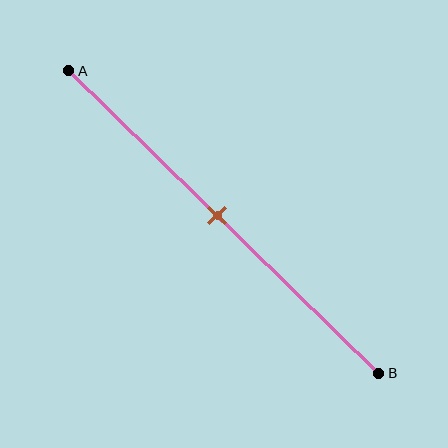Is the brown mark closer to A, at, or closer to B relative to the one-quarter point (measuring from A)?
The brown mark is closer to point B than the one-quarter point of segment AB.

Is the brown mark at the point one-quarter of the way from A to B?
No, the mark is at about 50% from A, not at the 25% one-quarter point.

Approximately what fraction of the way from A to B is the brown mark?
The brown mark is approximately 50% of the way from A to B.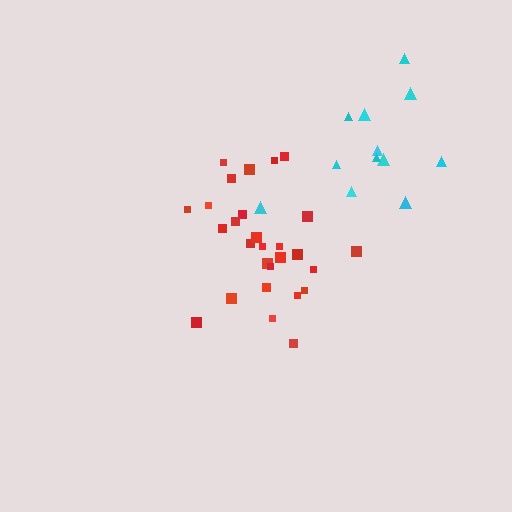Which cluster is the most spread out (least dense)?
Cyan.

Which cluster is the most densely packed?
Red.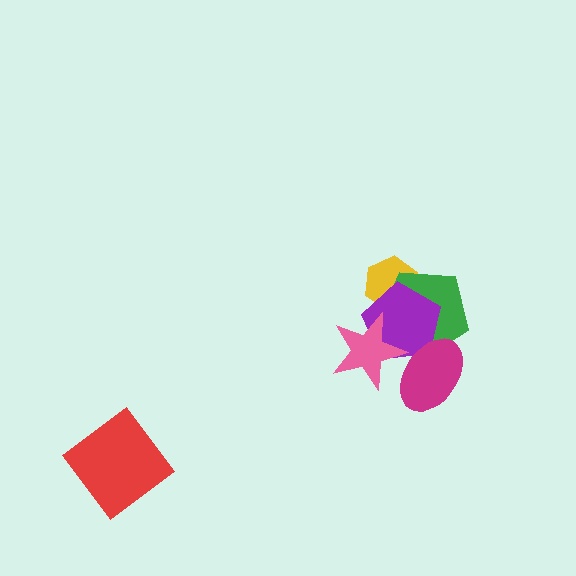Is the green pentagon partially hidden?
Yes, it is partially covered by another shape.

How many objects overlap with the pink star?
3 objects overlap with the pink star.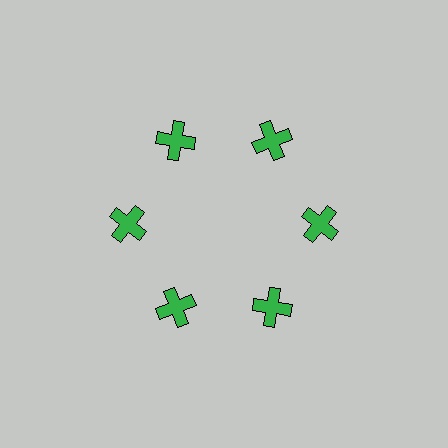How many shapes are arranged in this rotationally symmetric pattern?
There are 6 shapes, arranged in 6 groups of 1.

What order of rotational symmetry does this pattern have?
This pattern has 6-fold rotational symmetry.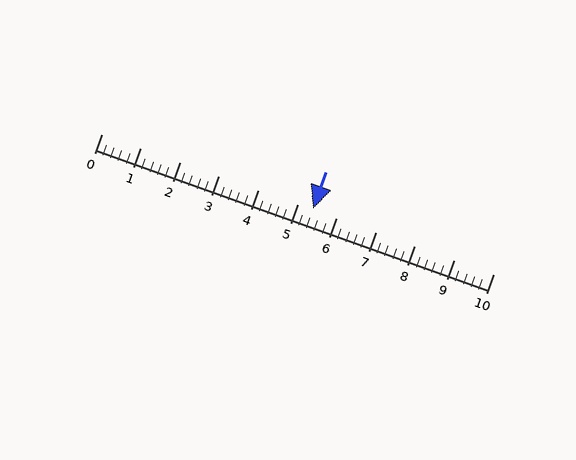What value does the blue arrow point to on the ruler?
The blue arrow points to approximately 5.4.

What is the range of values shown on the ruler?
The ruler shows values from 0 to 10.